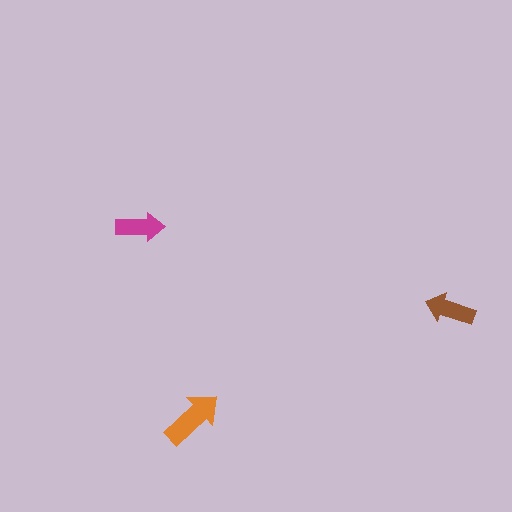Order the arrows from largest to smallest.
the orange one, the brown one, the magenta one.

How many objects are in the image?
There are 3 objects in the image.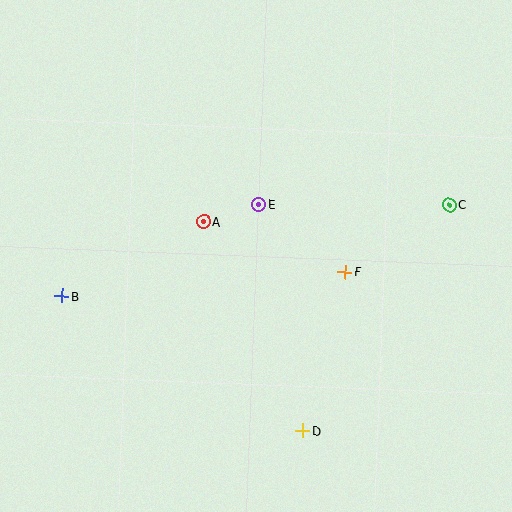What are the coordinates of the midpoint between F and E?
The midpoint between F and E is at (302, 238).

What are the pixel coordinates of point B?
Point B is at (62, 296).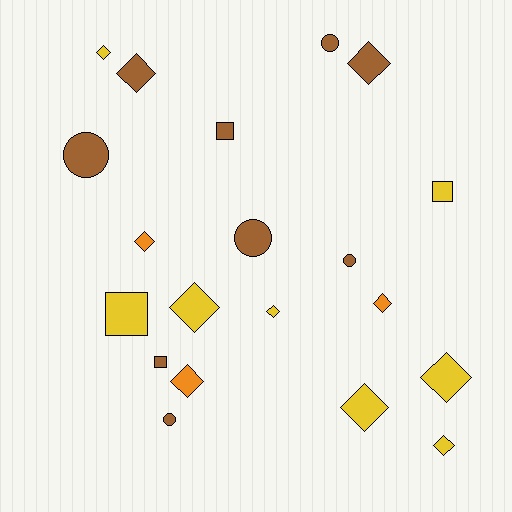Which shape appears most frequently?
Diamond, with 11 objects.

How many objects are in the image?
There are 20 objects.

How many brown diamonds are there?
There are 2 brown diamonds.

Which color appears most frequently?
Brown, with 9 objects.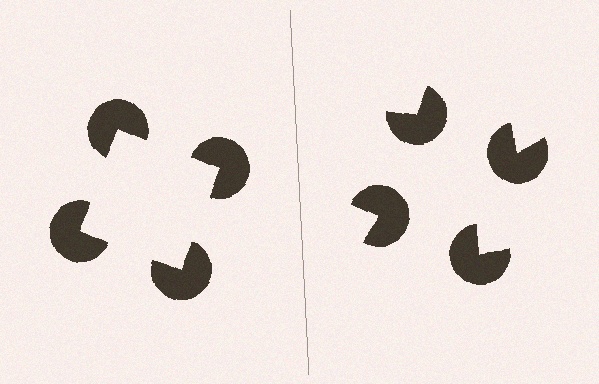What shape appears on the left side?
An illusory square.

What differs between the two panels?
The pac-man discs are positioned identically on both sides; only the wedge orientations differ. On the left they align to a square; on the right they are misaligned.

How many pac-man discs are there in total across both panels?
8 — 4 on each side.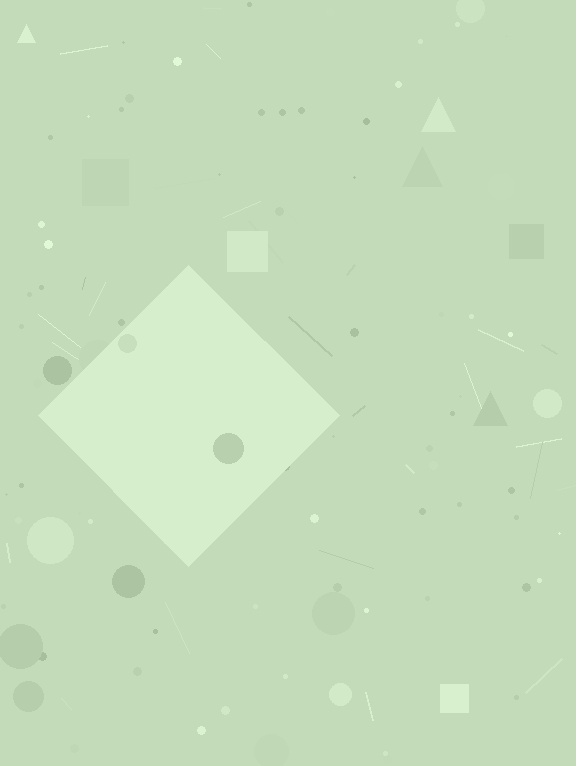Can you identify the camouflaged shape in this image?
The camouflaged shape is a diamond.